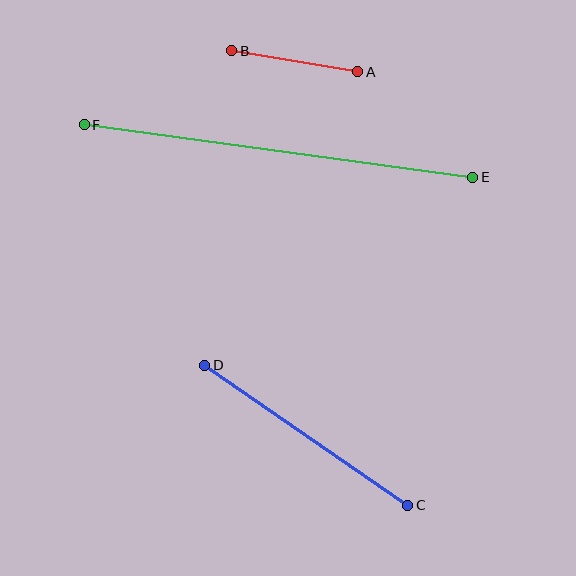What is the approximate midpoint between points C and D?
The midpoint is at approximately (306, 435) pixels.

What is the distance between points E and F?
The distance is approximately 392 pixels.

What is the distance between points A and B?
The distance is approximately 128 pixels.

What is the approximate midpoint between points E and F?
The midpoint is at approximately (279, 151) pixels.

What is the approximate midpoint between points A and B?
The midpoint is at approximately (295, 61) pixels.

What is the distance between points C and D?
The distance is approximately 247 pixels.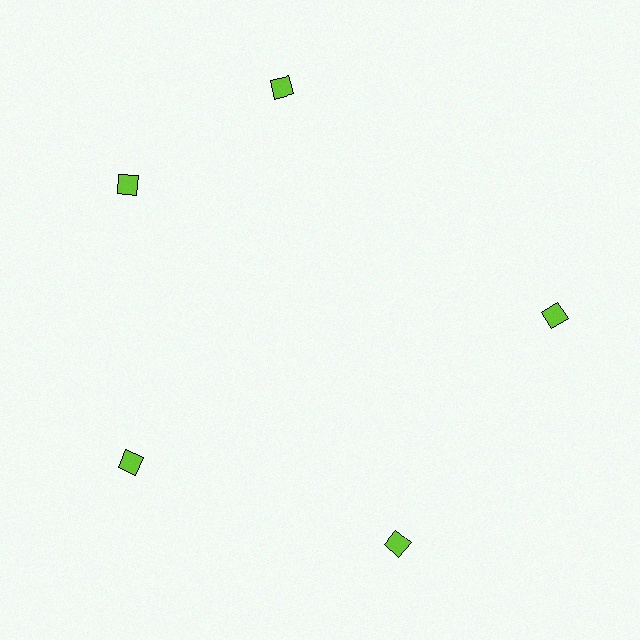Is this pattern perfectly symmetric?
No. The 5 lime diamonds are arranged in a ring, but one element near the 1 o'clock position is rotated out of alignment along the ring, breaking the 5-fold rotational symmetry.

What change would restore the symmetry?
The symmetry would be restored by rotating it back into even spacing with its neighbors so that all 5 diamonds sit at equal angles and equal distance from the center.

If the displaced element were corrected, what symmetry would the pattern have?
It would have 5-fold rotational symmetry — the pattern would map onto itself every 72 degrees.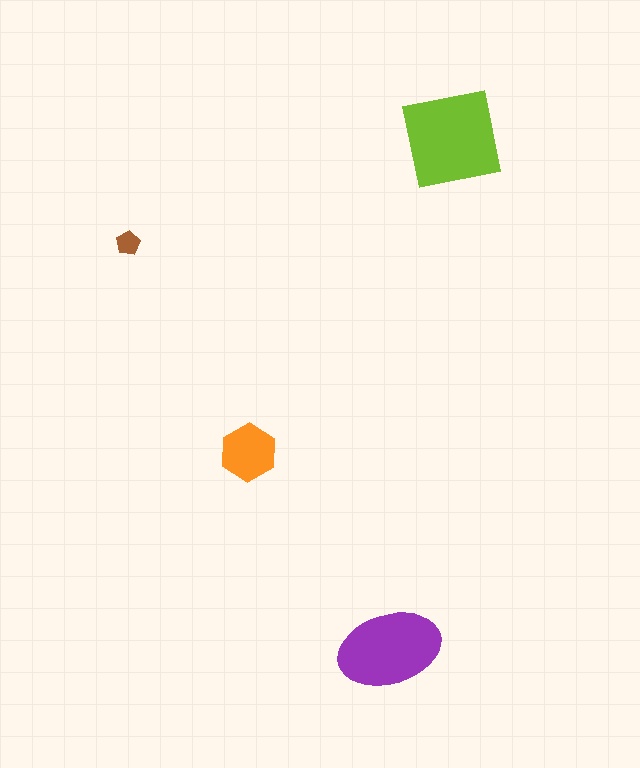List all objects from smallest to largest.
The brown pentagon, the orange hexagon, the purple ellipse, the lime square.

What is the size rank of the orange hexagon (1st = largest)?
3rd.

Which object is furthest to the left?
The brown pentagon is leftmost.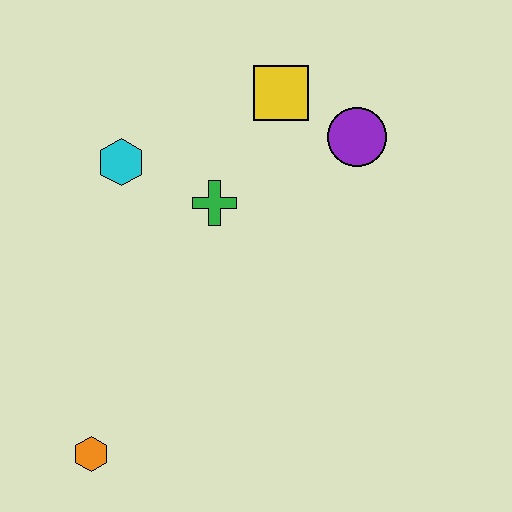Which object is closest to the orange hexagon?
The green cross is closest to the orange hexagon.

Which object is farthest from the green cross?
The orange hexagon is farthest from the green cross.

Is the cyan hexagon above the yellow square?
No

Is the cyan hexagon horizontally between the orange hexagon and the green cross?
Yes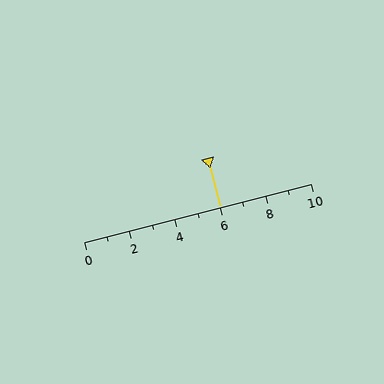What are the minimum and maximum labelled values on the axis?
The axis runs from 0 to 10.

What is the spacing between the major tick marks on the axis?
The major ticks are spaced 2 apart.